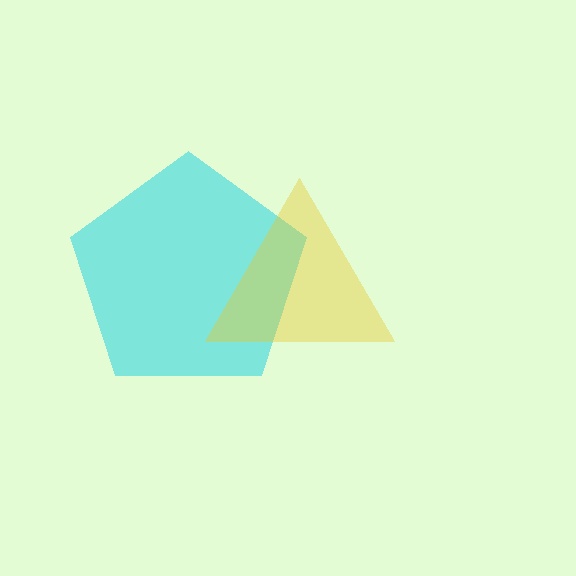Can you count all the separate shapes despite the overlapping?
Yes, there are 2 separate shapes.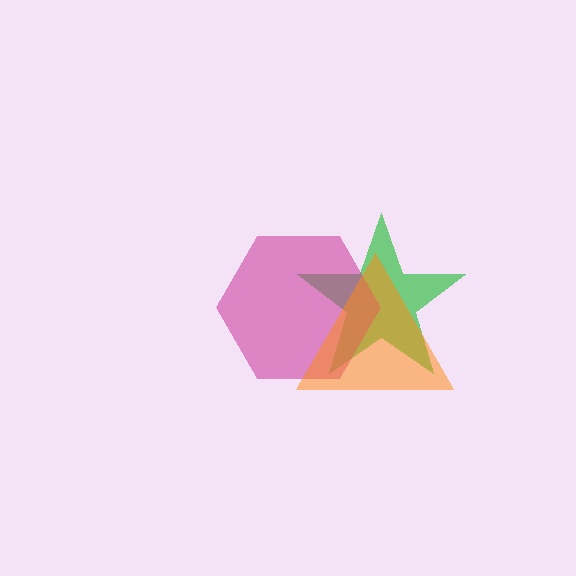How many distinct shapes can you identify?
There are 3 distinct shapes: a green star, a magenta hexagon, an orange triangle.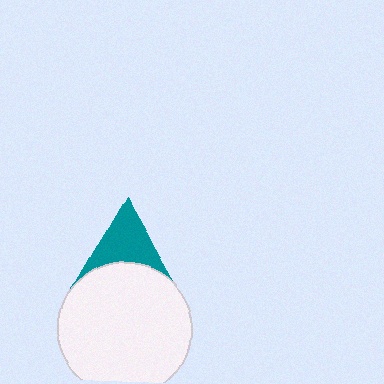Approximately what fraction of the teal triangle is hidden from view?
Roughly 44% of the teal triangle is hidden behind the white circle.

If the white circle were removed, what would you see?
You would see the complete teal triangle.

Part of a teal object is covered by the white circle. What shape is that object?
It is a triangle.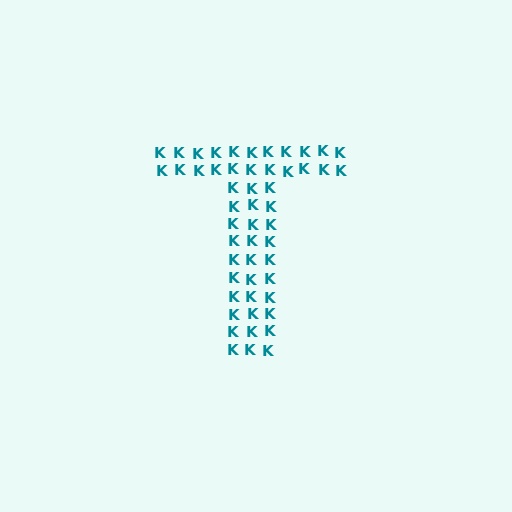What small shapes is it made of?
It is made of small letter K's.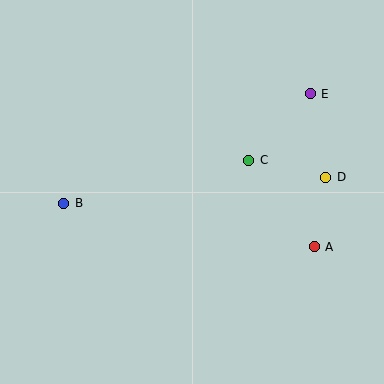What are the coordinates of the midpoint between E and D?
The midpoint between E and D is at (318, 135).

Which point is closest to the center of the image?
Point C at (249, 160) is closest to the center.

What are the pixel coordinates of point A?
Point A is at (314, 247).